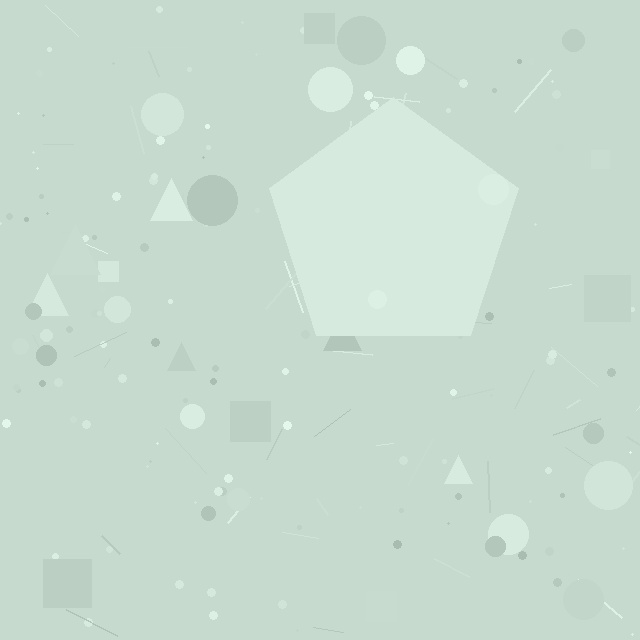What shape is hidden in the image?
A pentagon is hidden in the image.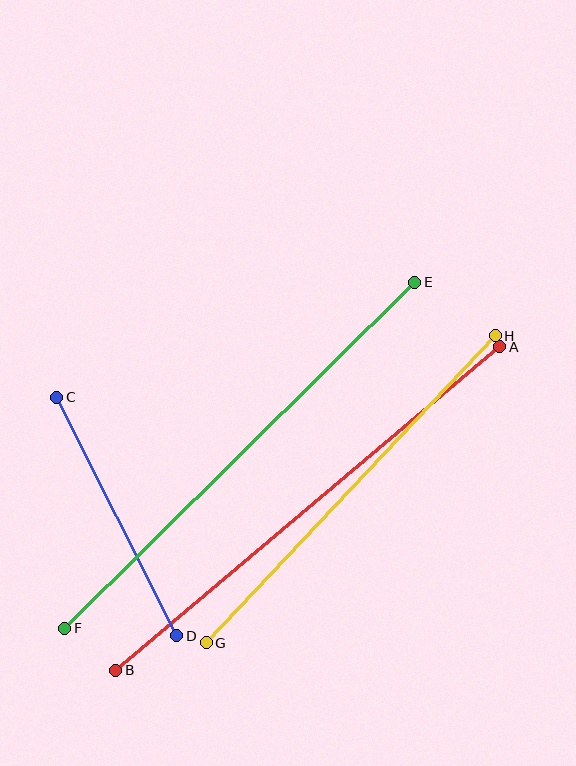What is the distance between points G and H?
The distance is approximately 422 pixels.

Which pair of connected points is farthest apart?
Points A and B are farthest apart.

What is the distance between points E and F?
The distance is approximately 492 pixels.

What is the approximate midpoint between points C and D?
The midpoint is at approximately (117, 517) pixels.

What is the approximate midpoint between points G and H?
The midpoint is at approximately (351, 489) pixels.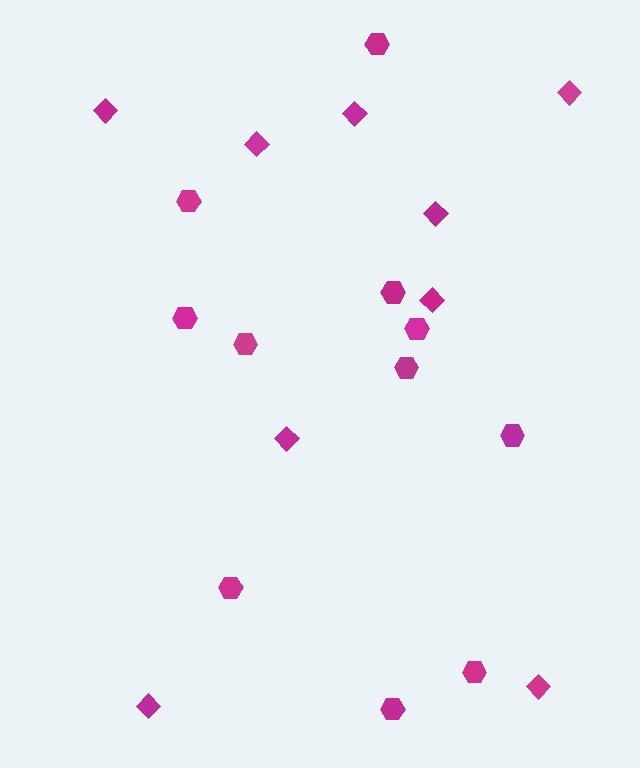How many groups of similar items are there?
There are 2 groups: one group of hexagons (11) and one group of diamonds (9).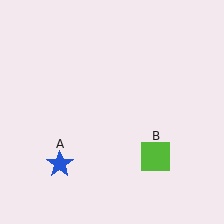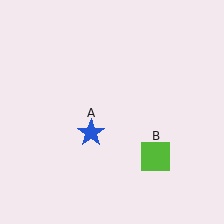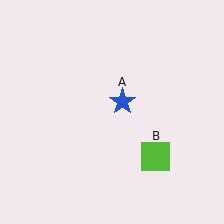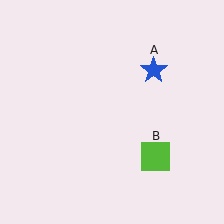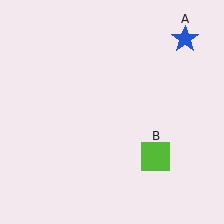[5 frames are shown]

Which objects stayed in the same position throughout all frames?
Lime square (object B) remained stationary.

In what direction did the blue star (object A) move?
The blue star (object A) moved up and to the right.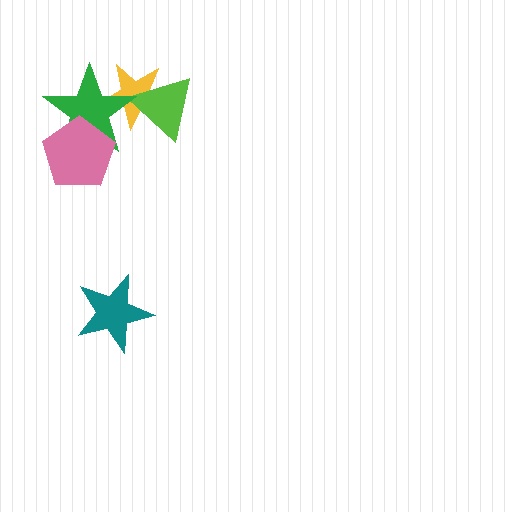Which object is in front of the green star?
The pink pentagon is in front of the green star.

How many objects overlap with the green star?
3 objects overlap with the green star.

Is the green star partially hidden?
Yes, it is partially covered by another shape.